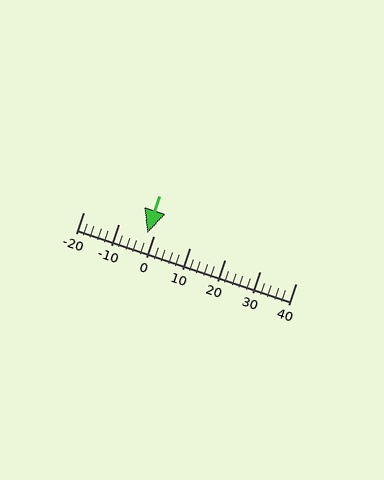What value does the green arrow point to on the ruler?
The green arrow points to approximately -2.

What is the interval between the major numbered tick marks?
The major tick marks are spaced 10 units apart.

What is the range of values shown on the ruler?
The ruler shows values from -20 to 40.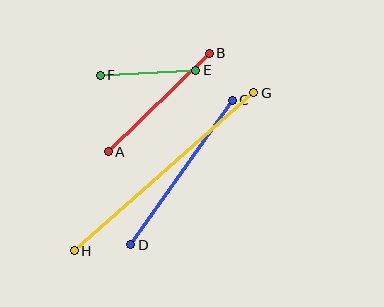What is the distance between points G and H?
The distance is approximately 239 pixels.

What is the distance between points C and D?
The distance is approximately 176 pixels.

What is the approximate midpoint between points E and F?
The midpoint is at approximately (148, 73) pixels.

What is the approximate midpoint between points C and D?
The midpoint is at approximately (181, 173) pixels.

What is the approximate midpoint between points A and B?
The midpoint is at approximately (159, 103) pixels.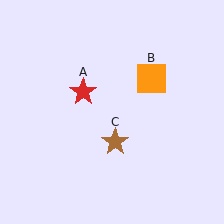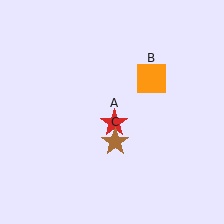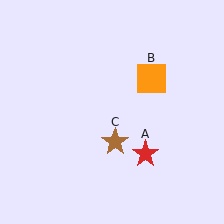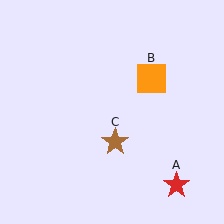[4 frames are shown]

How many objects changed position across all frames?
1 object changed position: red star (object A).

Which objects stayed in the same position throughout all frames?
Orange square (object B) and brown star (object C) remained stationary.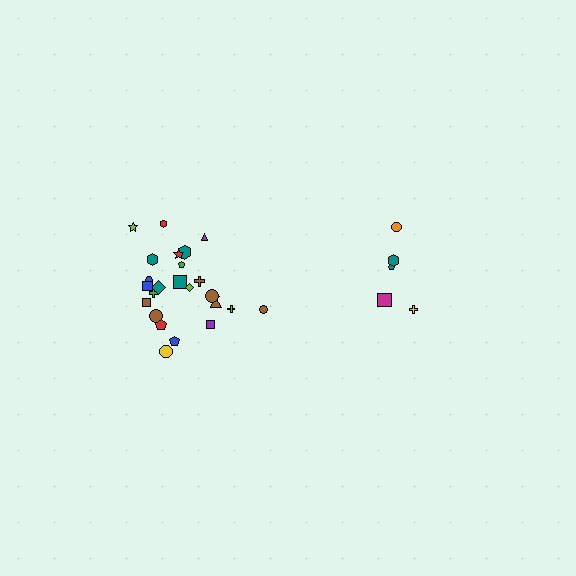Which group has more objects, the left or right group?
The left group.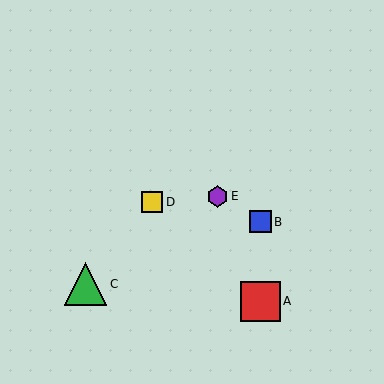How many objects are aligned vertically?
2 objects (A, B) are aligned vertically.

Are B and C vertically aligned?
No, B is at x≈260 and C is at x≈85.